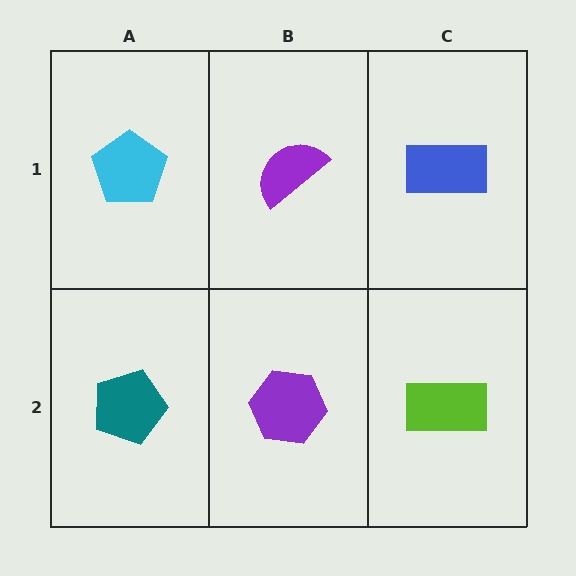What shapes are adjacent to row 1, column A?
A teal pentagon (row 2, column A), a purple semicircle (row 1, column B).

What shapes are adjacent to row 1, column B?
A purple hexagon (row 2, column B), a cyan pentagon (row 1, column A), a blue rectangle (row 1, column C).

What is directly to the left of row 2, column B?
A teal pentagon.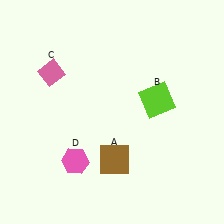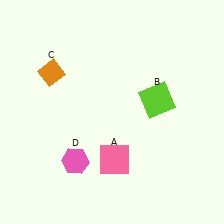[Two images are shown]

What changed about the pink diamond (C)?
In Image 1, C is pink. In Image 2, it changed to orange.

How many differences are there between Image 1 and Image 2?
There are 2 differences between the two images.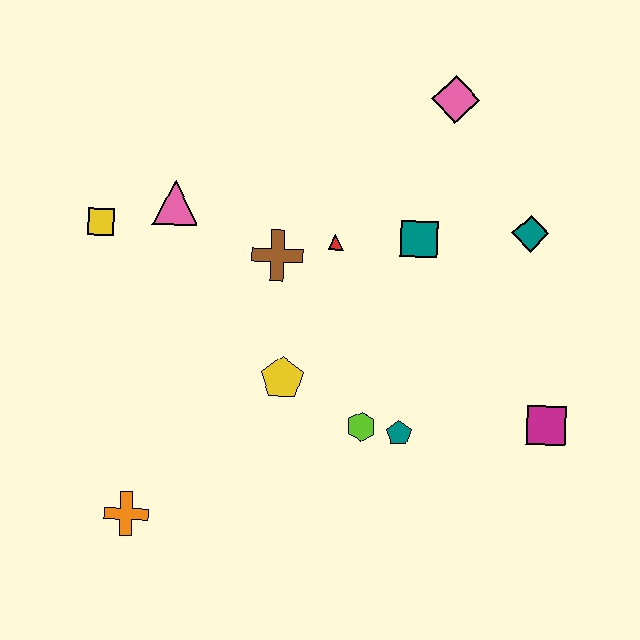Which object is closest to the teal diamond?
The teal square is closest to the teal diamond.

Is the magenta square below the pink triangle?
Yes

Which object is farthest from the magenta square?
The yellow square is farthest from the magenta square.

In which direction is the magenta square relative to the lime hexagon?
The magenta square is to the right of the lime hexagon.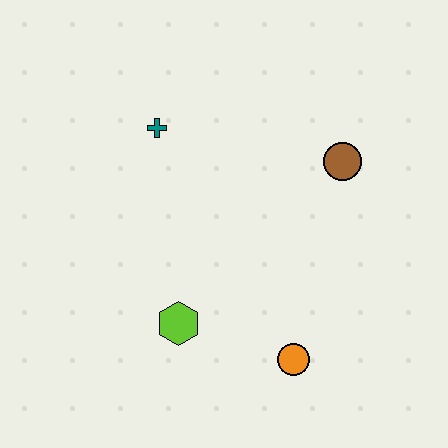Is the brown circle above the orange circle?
Yes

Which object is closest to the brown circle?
The teal cross is closest to the brown circle.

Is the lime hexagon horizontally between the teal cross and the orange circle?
Yes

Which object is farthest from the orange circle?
The teal cross is farthest from the orange circle.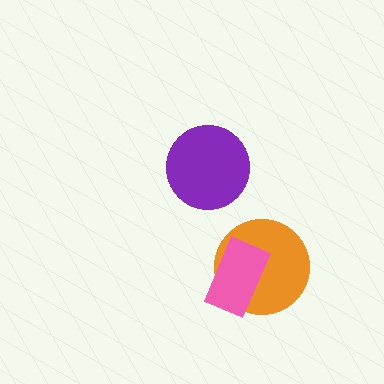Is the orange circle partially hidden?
Yes, it is partially covered by another shape.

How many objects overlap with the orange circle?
1 object overlaps with the orange circle.